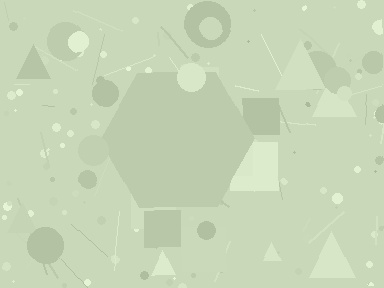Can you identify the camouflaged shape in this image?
The camouflaged shape is a hexagon.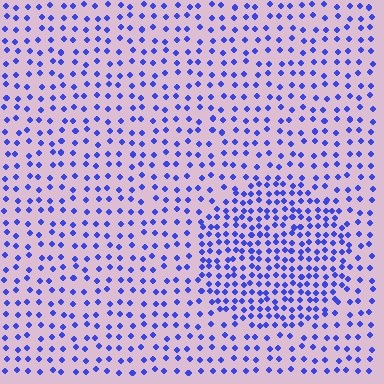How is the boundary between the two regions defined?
The boundary is defined by a change in element density (approximately 1.9x ratio). All elements are the same color, size, and shape.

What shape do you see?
I see a circle.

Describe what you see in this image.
The image contains small blue elements arranged at two different densities. A circle-shaped region is visible where the elements are more densely packed than the surrounding area.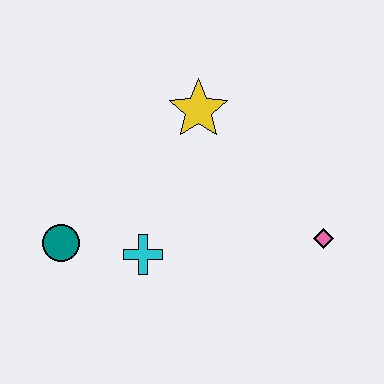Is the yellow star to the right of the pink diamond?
No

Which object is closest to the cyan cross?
The teal circle is closest to the cyan cross.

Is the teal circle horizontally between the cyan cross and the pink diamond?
No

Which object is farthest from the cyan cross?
The pink diamond is farthest from the cyan cross.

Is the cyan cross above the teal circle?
No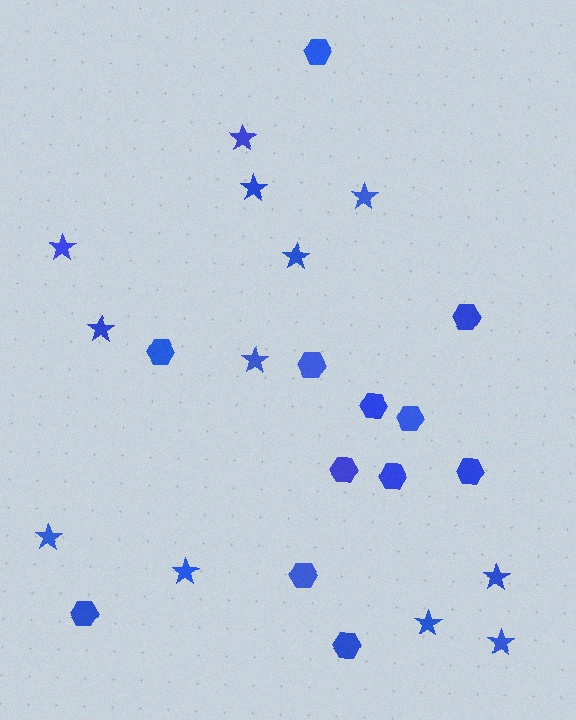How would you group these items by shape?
There are 2 groups: one group of hexagons (12) and one group of stars (12).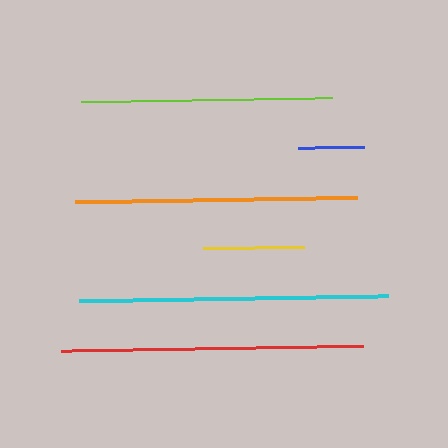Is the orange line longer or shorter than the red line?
The red line is longer than the orange line.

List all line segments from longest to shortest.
From longest to shortest: cyan, red, orange, lime, yellow, blue.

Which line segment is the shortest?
The blue line is the shortest at approximately 66 pixels.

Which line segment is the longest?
The cyan line is the longest at approximately 309 pixels.